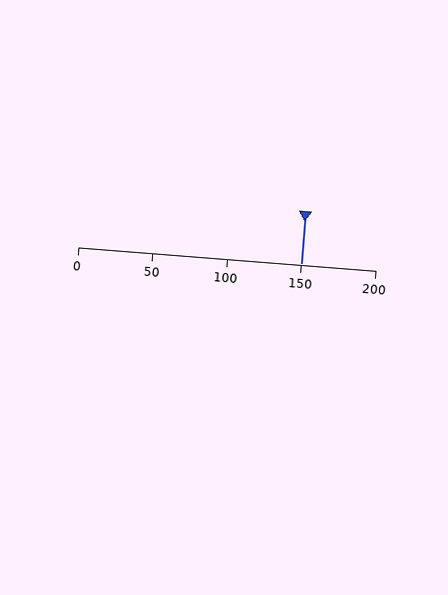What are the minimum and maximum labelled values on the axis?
The axis runs from 0 to 200.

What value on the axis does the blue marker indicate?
The marker indicates approximately 150.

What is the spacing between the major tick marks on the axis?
The major ticks are spaced 50 apart.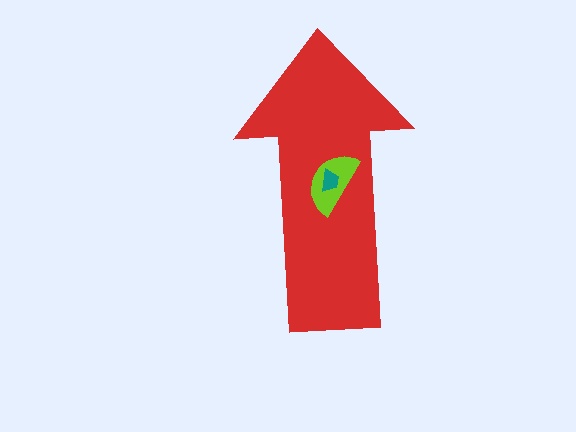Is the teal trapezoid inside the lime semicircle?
Yes.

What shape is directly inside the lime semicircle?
The teal trapezoid.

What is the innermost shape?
The teal trapezoid.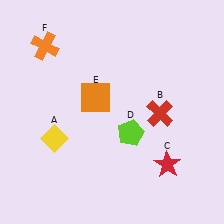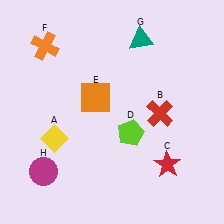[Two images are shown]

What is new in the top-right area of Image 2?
A teal triangle (G) was added in the top-right area of Image 2.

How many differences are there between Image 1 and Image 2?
There are 2 differences between the two images.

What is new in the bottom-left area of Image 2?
A magenta circle (H) was added in the bottom-left area of Image 2.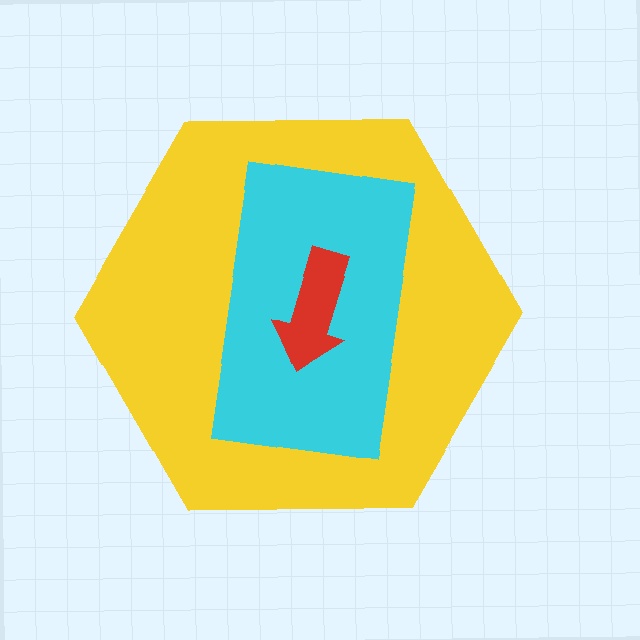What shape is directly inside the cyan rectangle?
The red arrow.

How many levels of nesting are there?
3.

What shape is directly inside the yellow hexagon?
The cyan rectangle.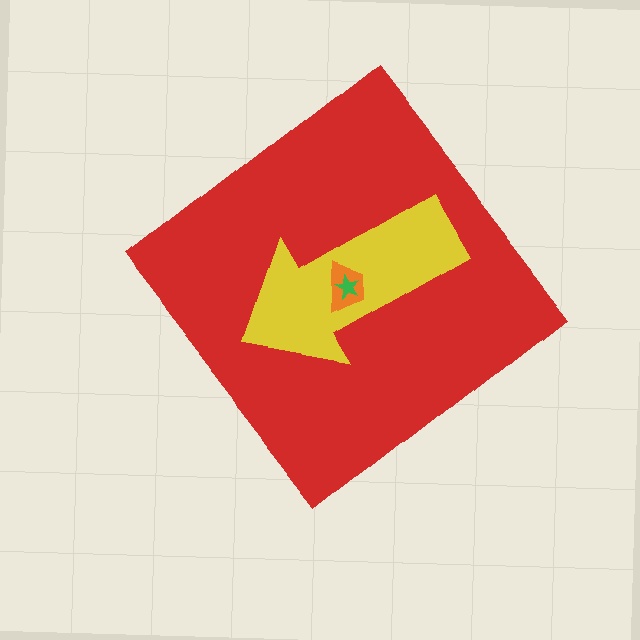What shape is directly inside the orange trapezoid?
The green star.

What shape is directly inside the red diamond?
The yellow arrow.